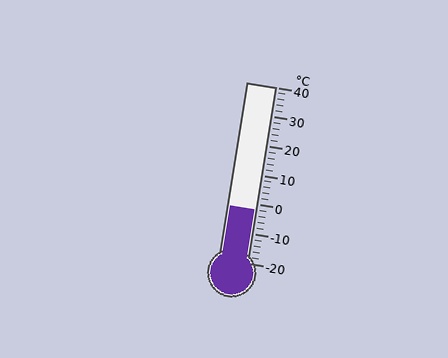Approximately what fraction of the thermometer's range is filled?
The thermometer is filled to approximately 30% of its range.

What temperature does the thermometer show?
The thermometer shows approximately -2°C.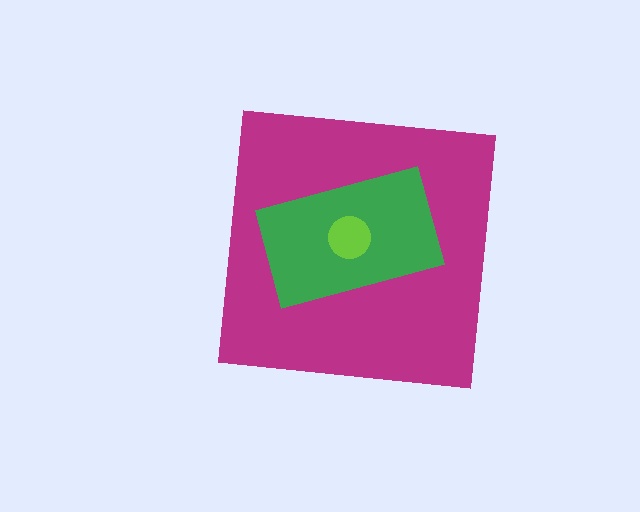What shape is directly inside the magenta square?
The green rectangle.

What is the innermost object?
The lime circle.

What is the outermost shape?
The magenta square.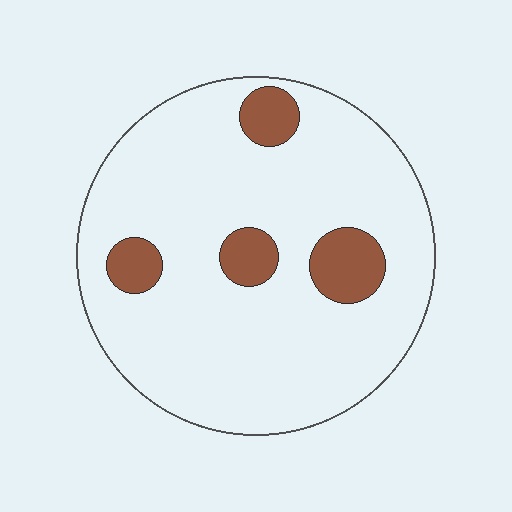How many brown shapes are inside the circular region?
4.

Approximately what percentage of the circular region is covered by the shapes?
Approximately 15%.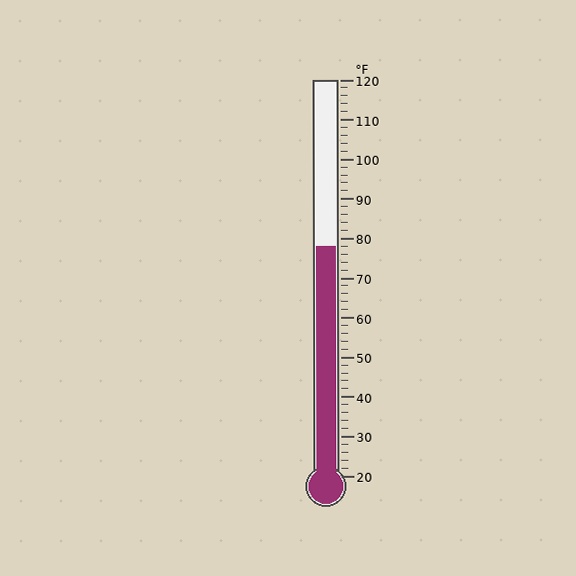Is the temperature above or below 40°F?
The temperature is above 40°F.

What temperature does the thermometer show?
The thermometer shows approximately 78°F.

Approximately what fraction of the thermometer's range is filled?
The thermometer is filled to approximately 60% of its range.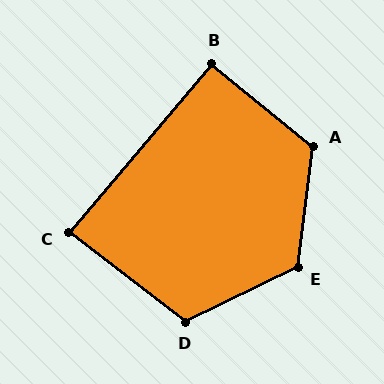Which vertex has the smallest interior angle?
C, at approximately 87 degrees.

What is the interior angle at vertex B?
Approximately 91 degrees (approximately right).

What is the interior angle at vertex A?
Approximately 122 degrees (obtuse).